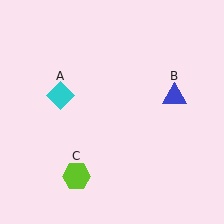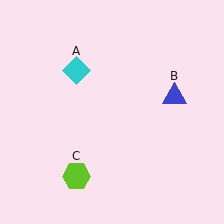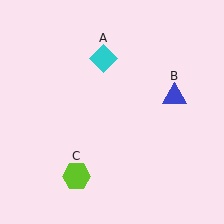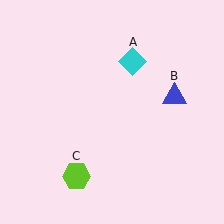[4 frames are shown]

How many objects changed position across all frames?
1 object changed position: cyan diamond (object A).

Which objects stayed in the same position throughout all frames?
Blue triangle (object B) and lime hexagon (object C) remained stationary.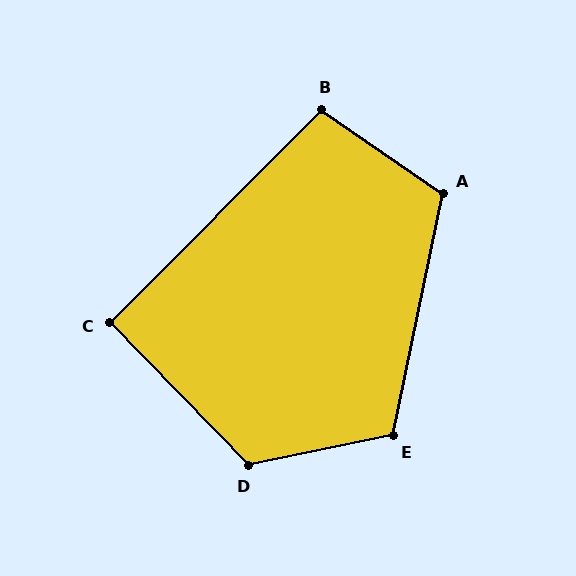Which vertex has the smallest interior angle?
C, at approximately 91 degrees.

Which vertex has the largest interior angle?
D, at approximately 123 degrees.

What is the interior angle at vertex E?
Approximately 113 degrees (obtuse).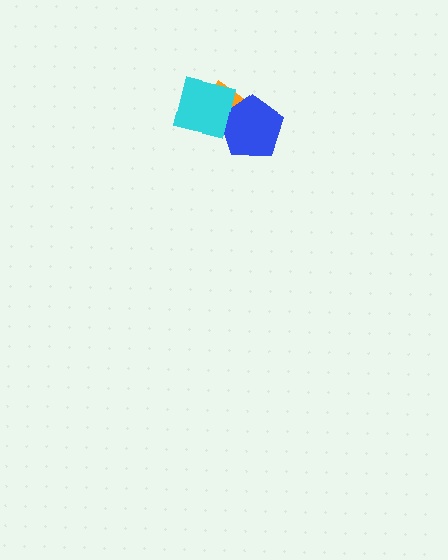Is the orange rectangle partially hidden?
Yes, it is partially covered by another shape.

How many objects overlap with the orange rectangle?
2 objects overlap with the orange rectangle.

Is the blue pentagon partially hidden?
Yes, it is partially covered by another shape.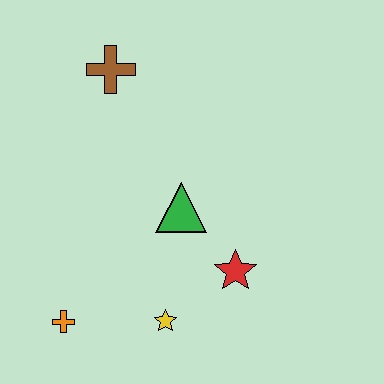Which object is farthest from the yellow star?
The brown cross is farthest from the yellow star.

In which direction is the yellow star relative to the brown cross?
The yellow star is below the brown cross.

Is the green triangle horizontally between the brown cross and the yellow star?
No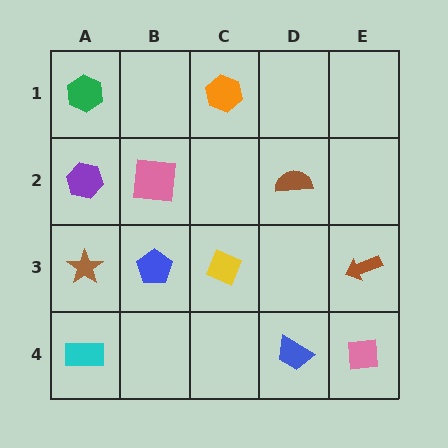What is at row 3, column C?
A yellow diamond.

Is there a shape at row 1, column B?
No, that cell is empty.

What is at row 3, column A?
A brown star.